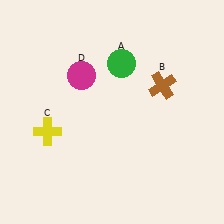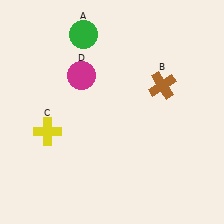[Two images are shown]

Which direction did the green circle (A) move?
The green circle (A) moved left.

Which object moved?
The green circle (A) moved left.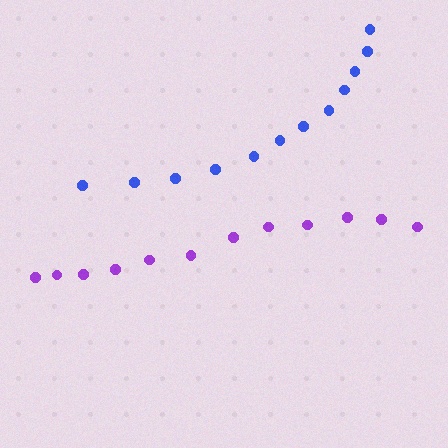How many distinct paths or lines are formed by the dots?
There are 2 distinct paths.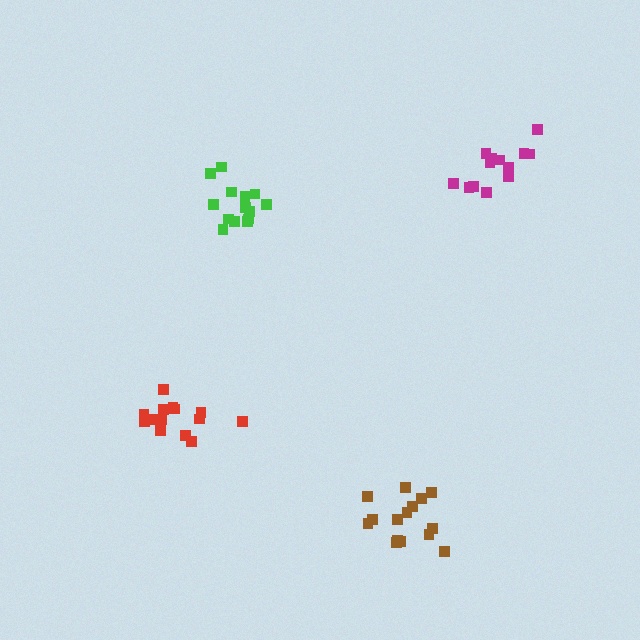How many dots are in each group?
Group 1: 14 dots, Group 2: 15 dots, Group 3: 14 dots, Group 4: 13 dots (56 total).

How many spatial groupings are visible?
There are 4 spatial groupings.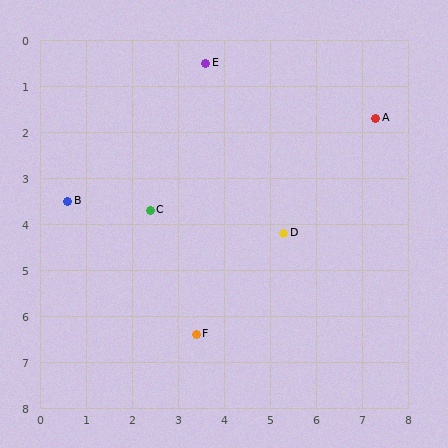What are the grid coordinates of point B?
Point B is at approximately (0.6, 3.5).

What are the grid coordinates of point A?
Point A is at approximately (7.3, 1.7).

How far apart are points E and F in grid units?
Points E and F are about 5.9 grid units apart.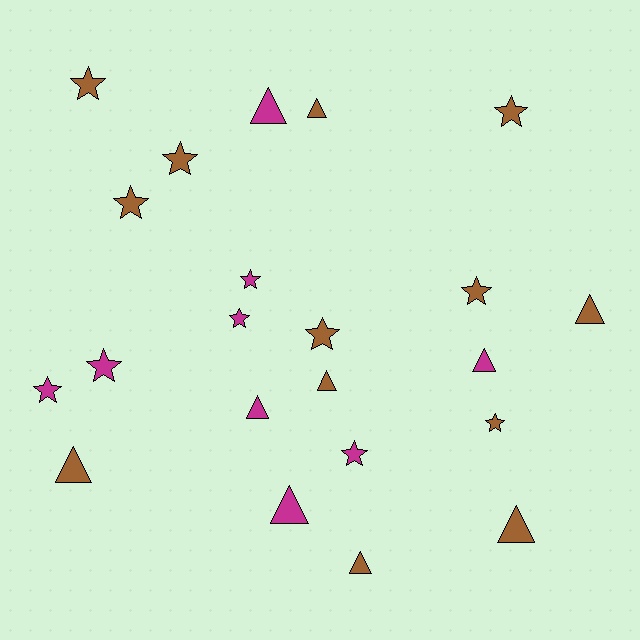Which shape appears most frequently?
Star, with 12 objects.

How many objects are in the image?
There are 22 objects.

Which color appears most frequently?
Brown, with 13 objects.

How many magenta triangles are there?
There are 4 magenta triangles.